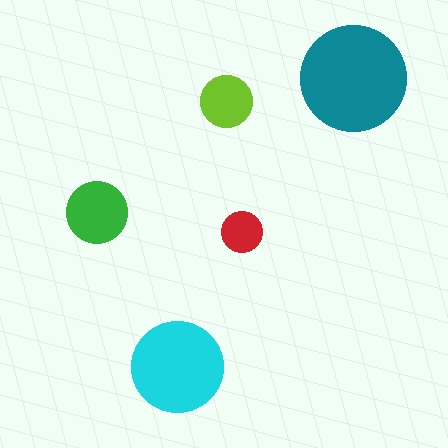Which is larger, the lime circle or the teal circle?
The teal one.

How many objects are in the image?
There are 5 objects in the image.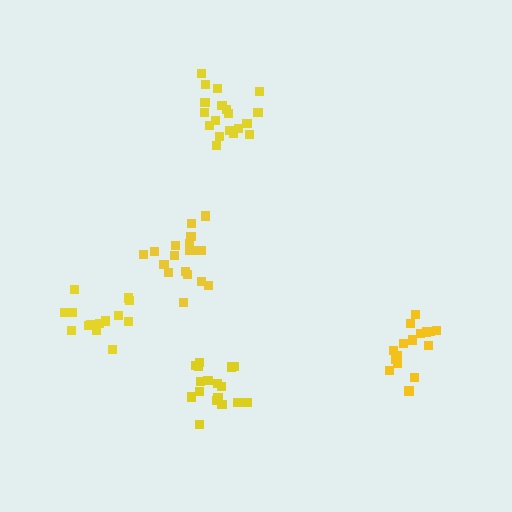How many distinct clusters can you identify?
There are 5 distinct clusters.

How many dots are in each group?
Group 1: 19 dots, Group 2: 16 dots, Group 3: 17 dots, Group 4: 14 dots, Group 5: 18 dots (84 total).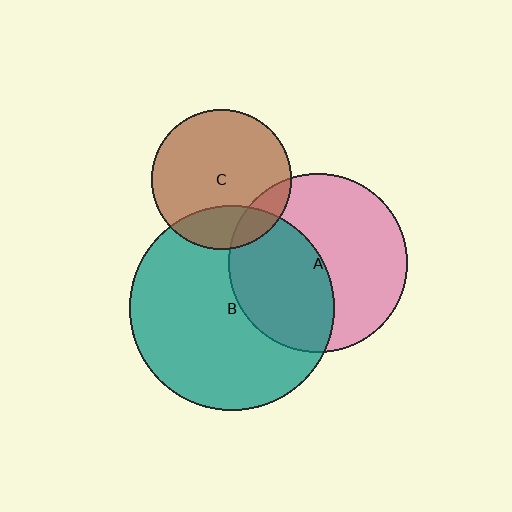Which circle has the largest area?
Circle B (teal).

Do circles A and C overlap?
Yes.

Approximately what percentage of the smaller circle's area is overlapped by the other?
Approximately 15%.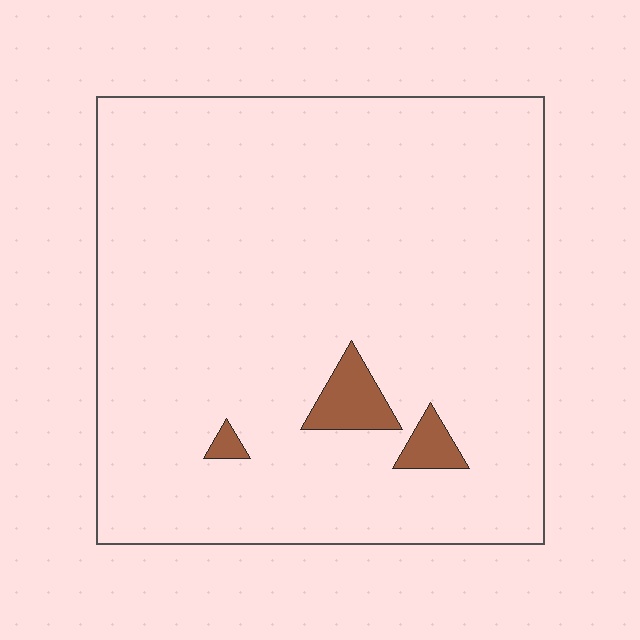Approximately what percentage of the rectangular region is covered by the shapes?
Approximately 5%.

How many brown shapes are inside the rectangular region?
3.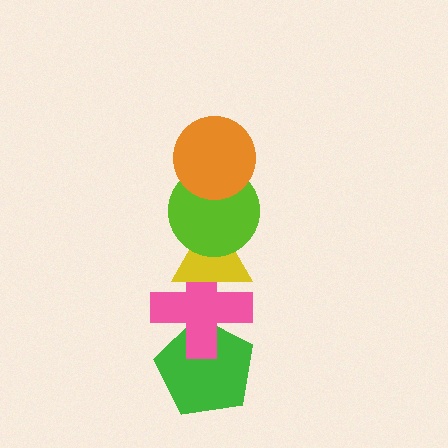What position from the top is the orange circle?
The orange circle is 1st from the top.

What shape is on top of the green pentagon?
The pink cross is on top of the green pentagon.